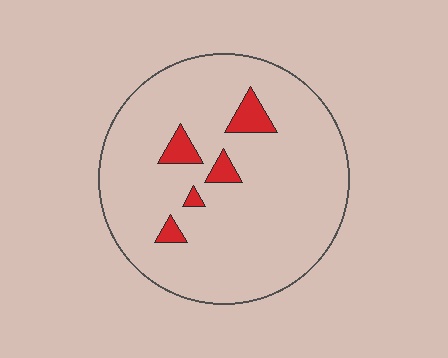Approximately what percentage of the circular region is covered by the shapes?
Approximately 10%.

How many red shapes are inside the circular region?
5.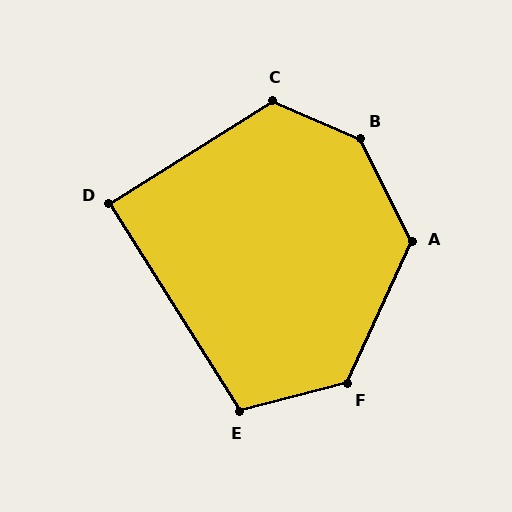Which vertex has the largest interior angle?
B, at approximately 141 degrees.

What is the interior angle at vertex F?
Approximately 129 degrees (obtuse).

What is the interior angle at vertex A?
Approximately 129 degrees (obtuse).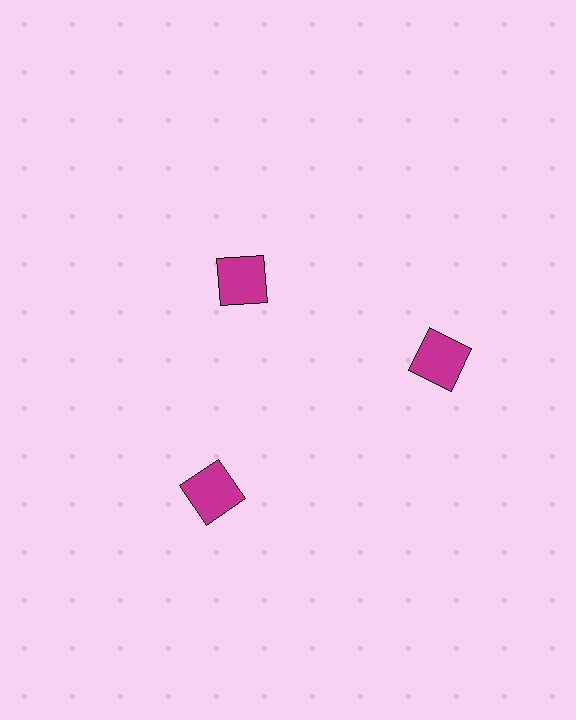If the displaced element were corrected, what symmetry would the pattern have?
It would have 3-fold rotational symmetry — the pattern would map onto itself every 120 degrees.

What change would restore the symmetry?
The symmetry would be restored by moving it outward, back onto the ring so that all 3 squares sit at equal angles and equal distance from the center.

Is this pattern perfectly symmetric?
No. The 3 magenta squares are arranged in a ring, but one element near the 11 o'clock position is pulled inward toward the center, breaking the 3-fold rotational symmetry.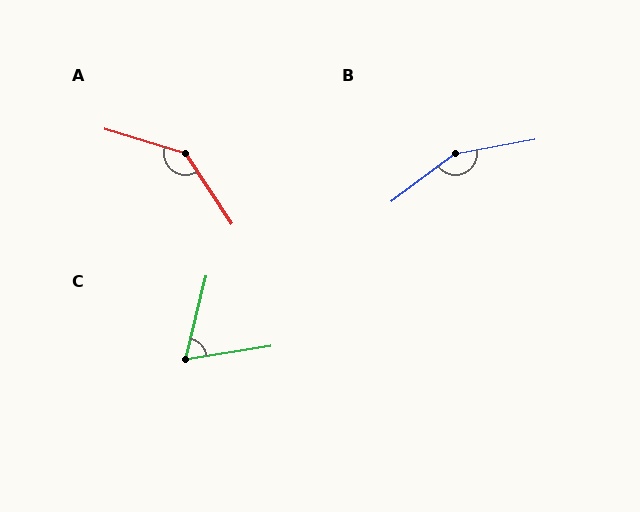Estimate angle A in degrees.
Approximately 140 degrees.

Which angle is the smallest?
C, at approximately 67 degrees.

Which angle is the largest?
B, at approximately 153 degrees.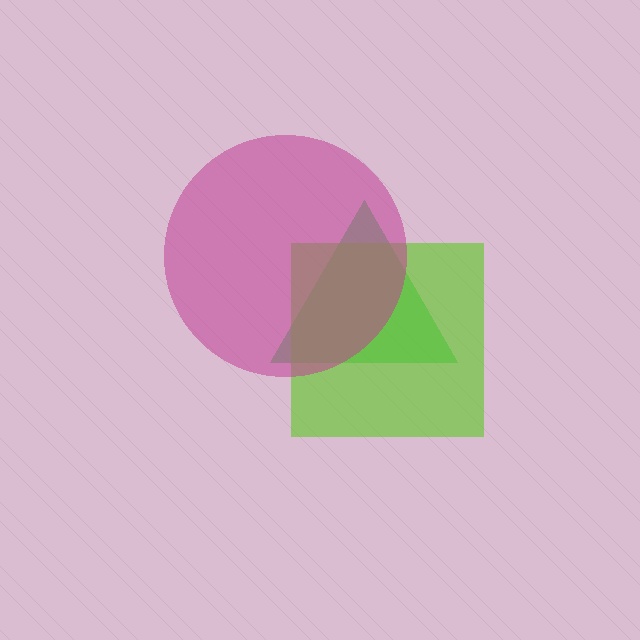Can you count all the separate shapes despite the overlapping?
Yes, there are 3 separate shapes.